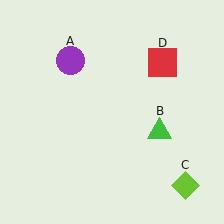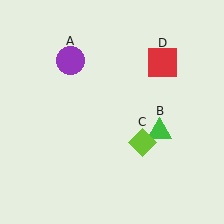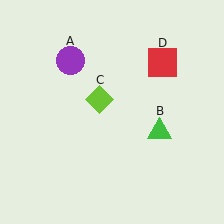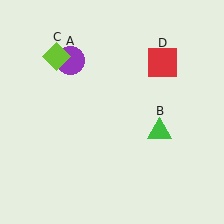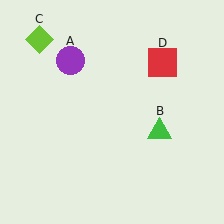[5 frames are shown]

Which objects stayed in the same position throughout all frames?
Purple circle (object A) and green triangle (object B) and red square (object D) remained stationary.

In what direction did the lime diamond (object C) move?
The lime diamond (object C) moved up and to the left.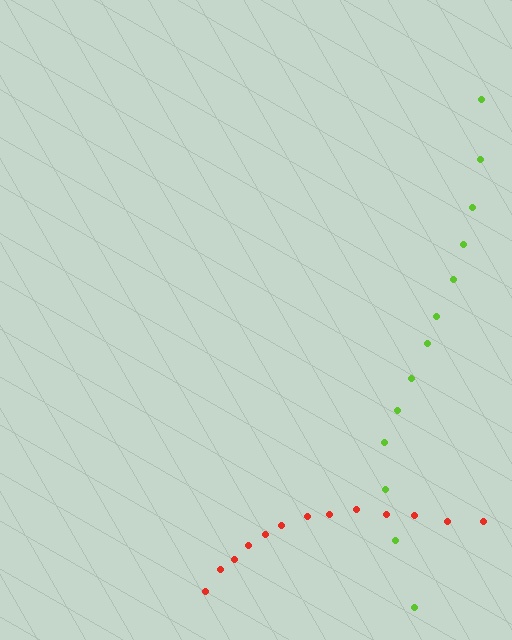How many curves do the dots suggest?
There are 2 distinct paths.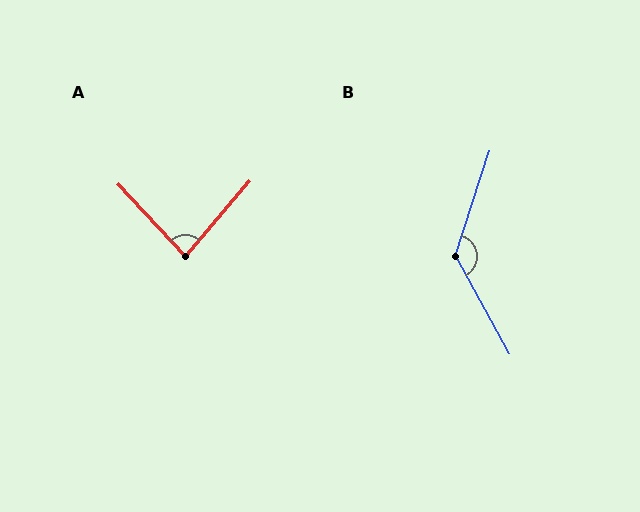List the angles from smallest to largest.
A (83°), B (134°).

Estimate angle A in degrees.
Approximately 83 degrees.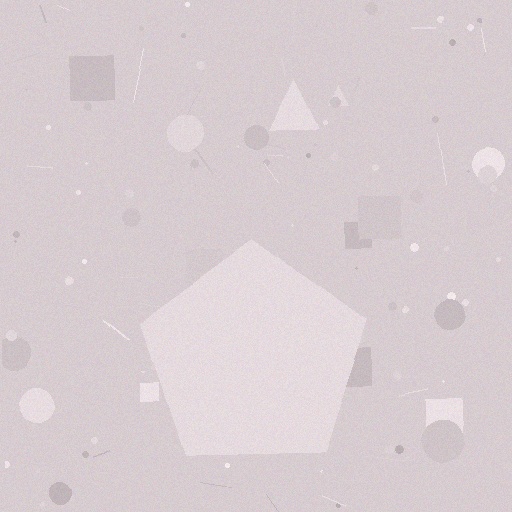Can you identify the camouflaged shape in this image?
The camouflaged shape is a pentagon.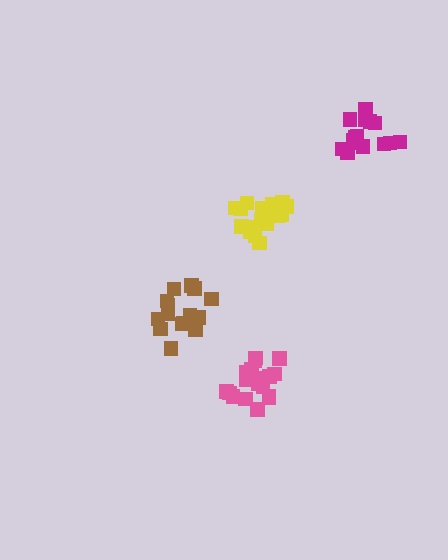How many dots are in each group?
Group 1: 18 dots, Group 2: 16 dots, Group 3: 20 dots, Group 4: 15 dots (69 total).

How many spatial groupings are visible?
There are 4 spatial groupings.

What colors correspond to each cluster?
The clusters are colored: yellow, magenta, pink, brown.